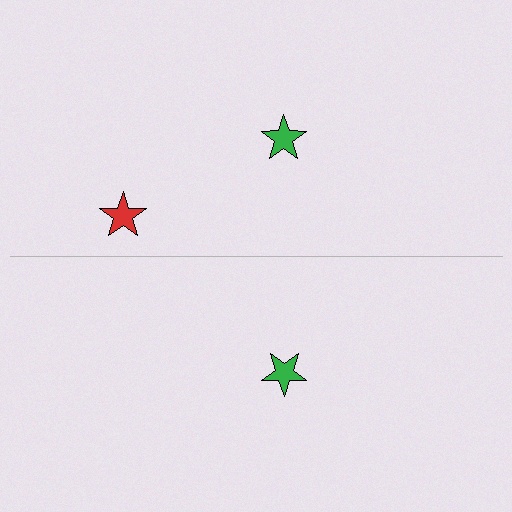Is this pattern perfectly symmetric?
No, the pattern is not perfectly symmetric. A red star is missing from the bottom side.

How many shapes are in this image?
There are 3 shapes in this image.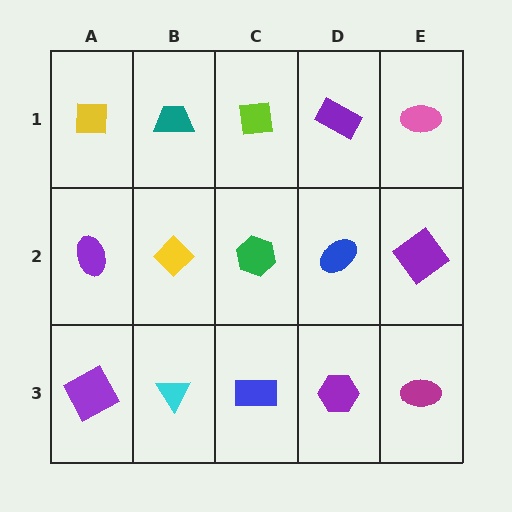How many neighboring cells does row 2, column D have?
4.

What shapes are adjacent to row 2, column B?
A teal trapezoid (row 1, column B), a cyan triangle (row 3, column B), a purple ellipse (row 2, column A), a green hexagon (row 2, column C).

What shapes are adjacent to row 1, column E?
A purple diamond (row 2, column E), a purple rectangle (row 1, column D).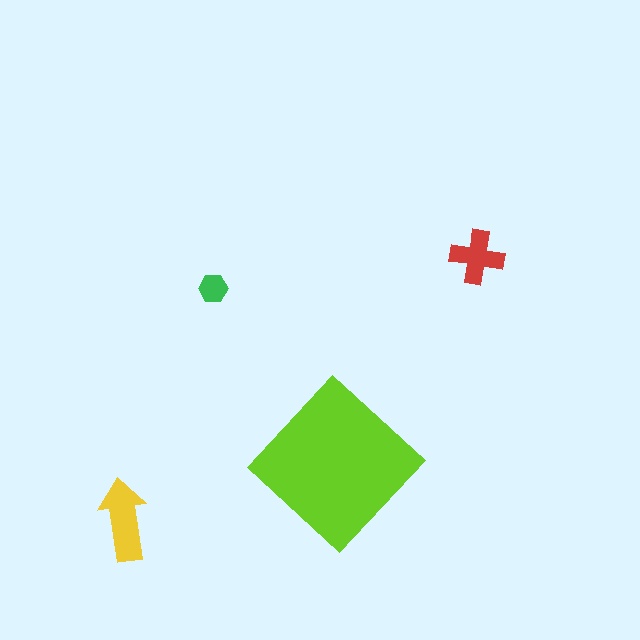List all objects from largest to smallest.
The lime diamond, the yellow arrow, the red cross, the green hexagon.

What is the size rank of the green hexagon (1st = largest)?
4th.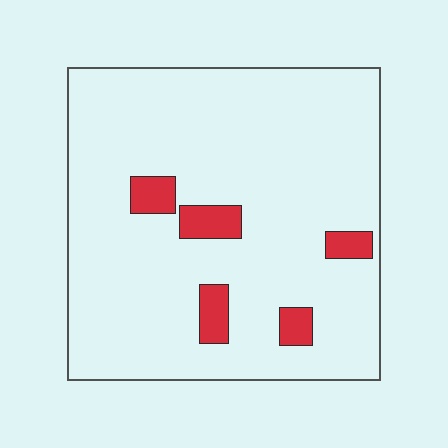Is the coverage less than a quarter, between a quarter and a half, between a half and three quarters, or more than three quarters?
Less than a quarter.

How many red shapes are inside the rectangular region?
5.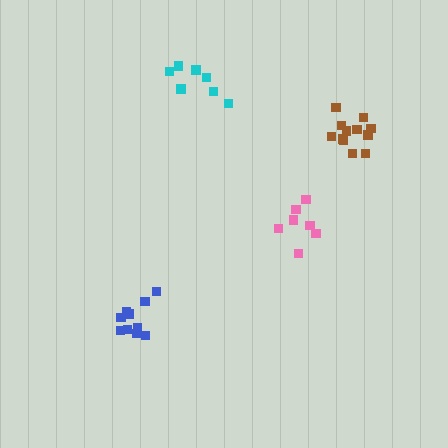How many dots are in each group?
Group 1: 12 dots, Group 2: 8 dots, Group 3: 10 dots, Group 4: 7 dots (37 total).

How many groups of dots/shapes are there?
There are 4 groups.